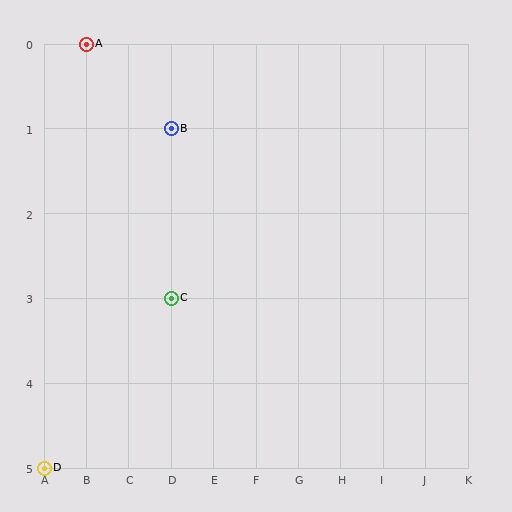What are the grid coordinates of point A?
Point A is at grid coordinates (B, 0).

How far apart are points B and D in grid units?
Points B and D are 3 columns and 4 rows apart (about 5.0 grid units diagonally).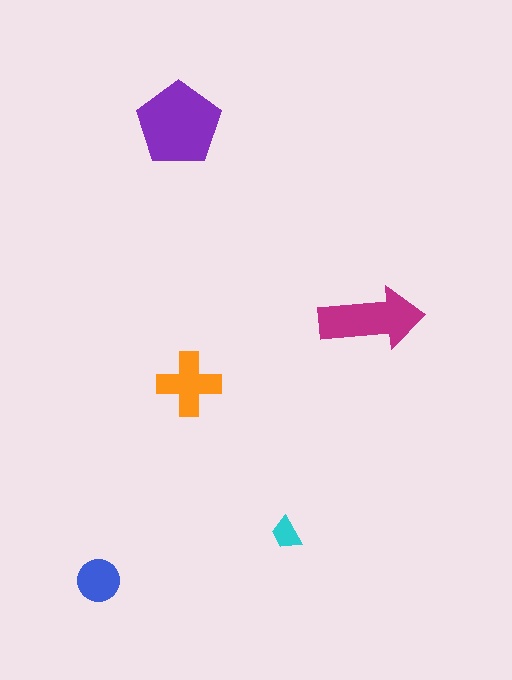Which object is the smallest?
The cyan trapezoid.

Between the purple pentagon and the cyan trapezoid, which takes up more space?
The purple pentagon.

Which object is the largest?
The purple pentagon.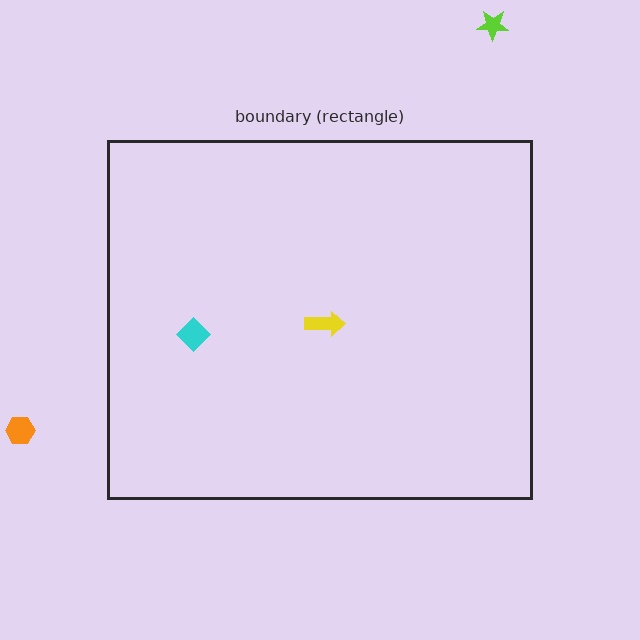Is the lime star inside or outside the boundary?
Outside.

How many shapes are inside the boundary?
2 inside, 2 outside.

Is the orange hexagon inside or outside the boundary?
Outside.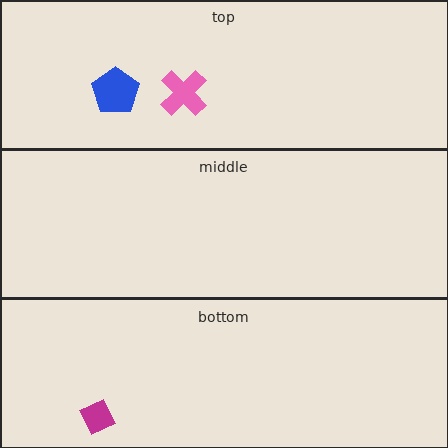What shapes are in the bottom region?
The magenta diamond.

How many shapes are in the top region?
2.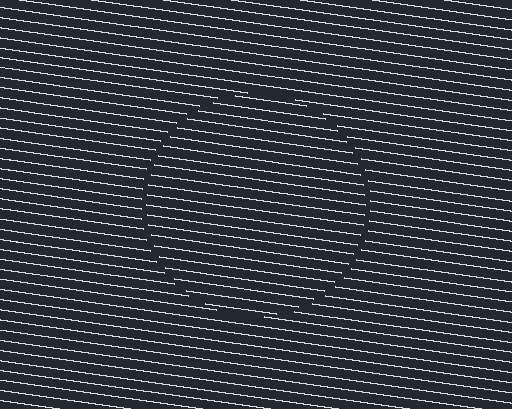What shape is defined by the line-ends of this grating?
An illusory circle. The interior of the shape contains the same grating, shifted by half a period — the contour is defined by the phase discontinuity where line-ends from the inner and outer gratings abut.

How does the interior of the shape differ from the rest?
The interior of the shape contains the same grating, shifted by half a period — the contour is defined by the phase discontinuity where line-ends from the inner and outer gratings abut.